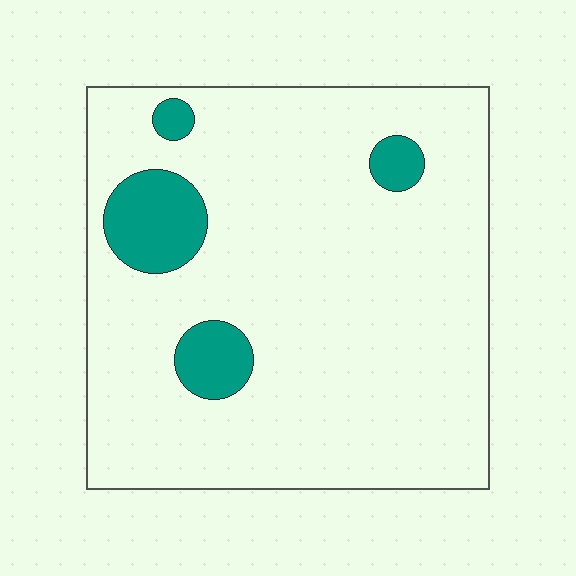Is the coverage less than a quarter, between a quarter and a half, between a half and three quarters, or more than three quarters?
Less than a quarter.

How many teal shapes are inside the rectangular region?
4.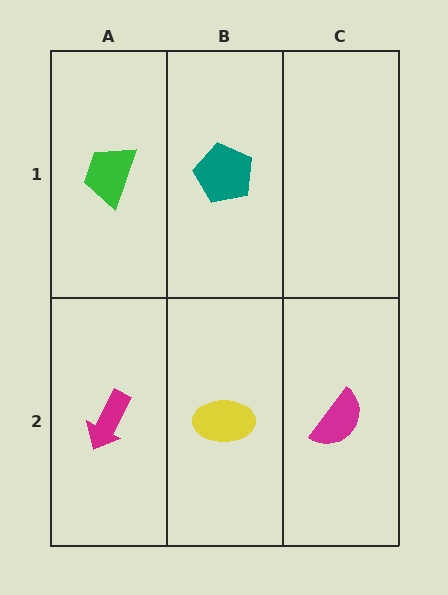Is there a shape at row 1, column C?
No, that cell is empty.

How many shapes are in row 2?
3 shapes.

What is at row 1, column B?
A teal pentagon.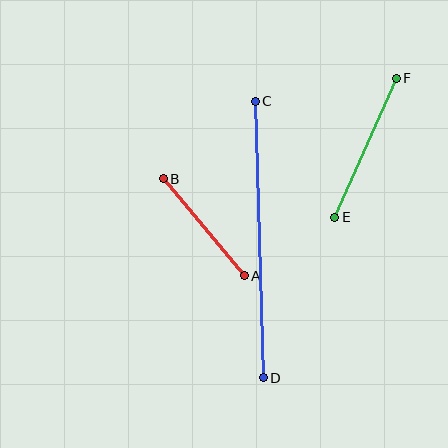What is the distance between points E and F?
The distance is approximately 152 pixels.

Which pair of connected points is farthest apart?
Points C and D are farthest apart.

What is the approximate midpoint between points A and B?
The midpoint is at approximately (204, 227) pixels.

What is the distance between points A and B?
The distance is approximately 127 pixels.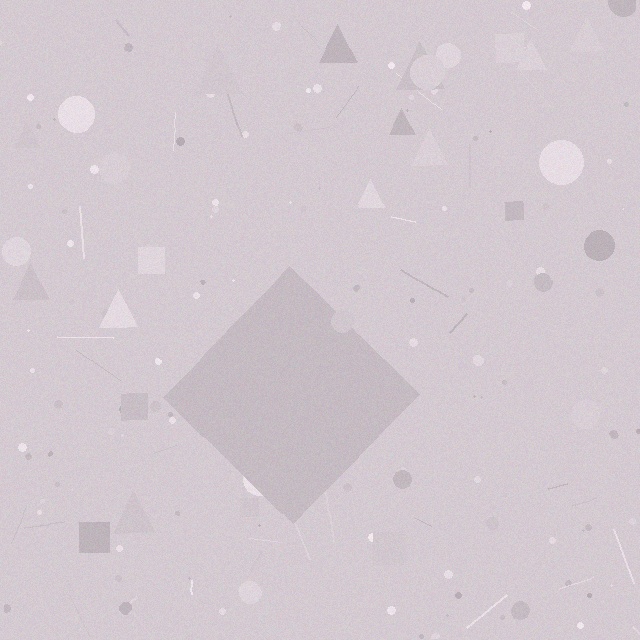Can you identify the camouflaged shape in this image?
The camouflaged shape is a diamond.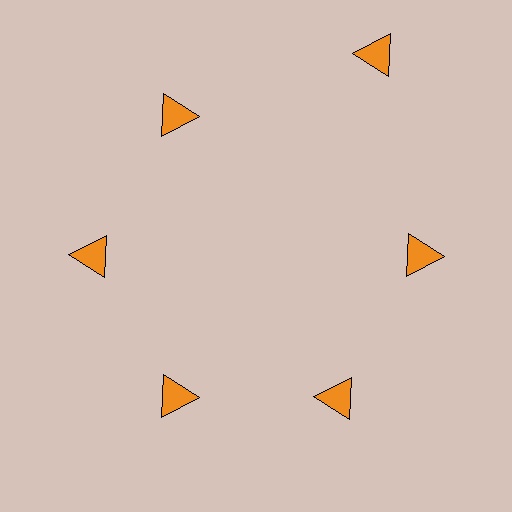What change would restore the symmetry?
The symmetry would be restored by moving it inward, back onto the ring so that all 6 triangles sit at equal angles and equal distance from the center.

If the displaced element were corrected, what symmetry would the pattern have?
It would have 6-fold rotational symmetry — the pattern would map onto itself every 60 degrees.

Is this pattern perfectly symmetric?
No. The 6 orange triangles are arranged in a ring, but one element near the 1 o'clock position is pushed outward from the center, breaking the 6-fold rotational symmetry.